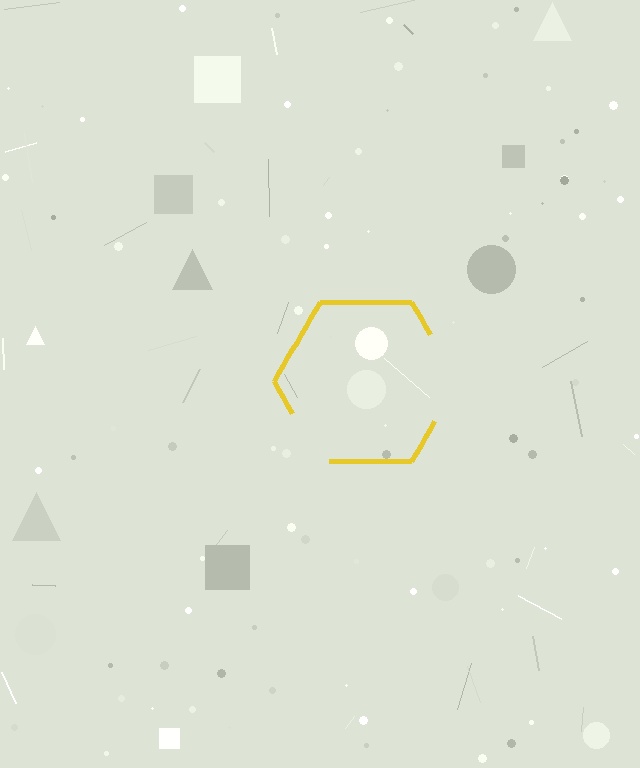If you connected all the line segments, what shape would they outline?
They would outline a hexagon.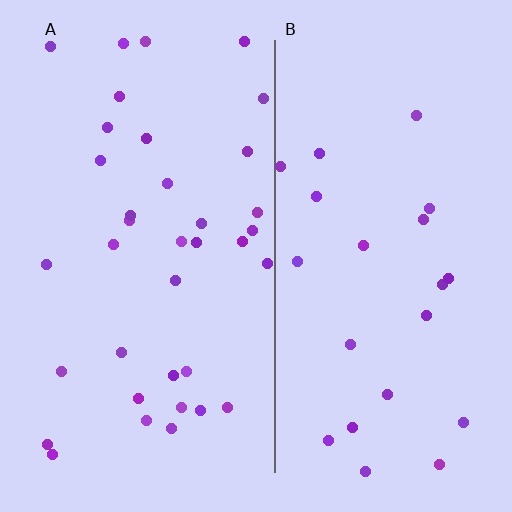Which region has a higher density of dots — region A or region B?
A (the left).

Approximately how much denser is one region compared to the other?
Approximately 1.6× — region A over region B.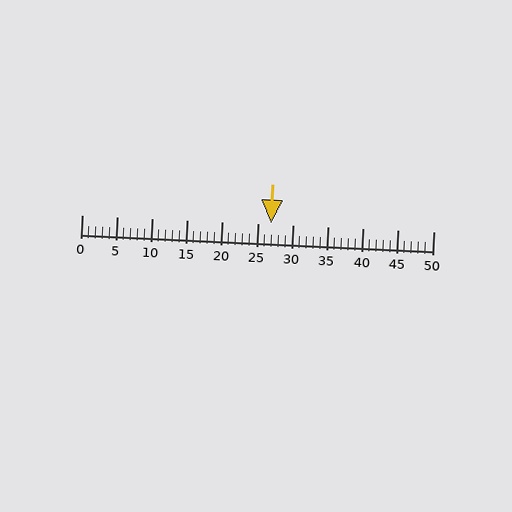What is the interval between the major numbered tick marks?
The major tick marks are spaced 5 units apart.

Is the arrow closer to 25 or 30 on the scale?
The arrow is closer to 25.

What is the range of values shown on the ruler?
The ruler shows values from 0 to 50.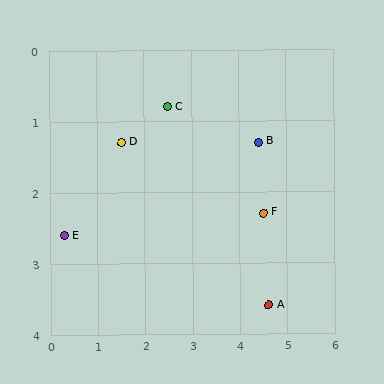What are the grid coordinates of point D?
Point D is at approximately (1.5, 1.3).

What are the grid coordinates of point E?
Point E is at approximately (0.3, 2.6).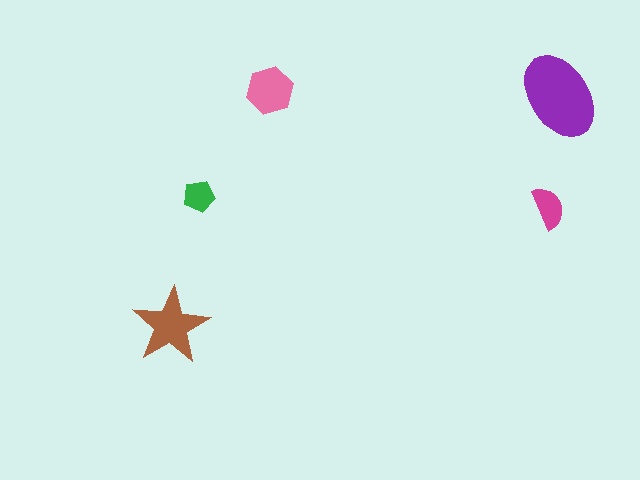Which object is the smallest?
The green pentagon.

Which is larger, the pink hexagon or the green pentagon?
The pink hexagon.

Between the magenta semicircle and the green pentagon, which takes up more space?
The magenta semicircle.